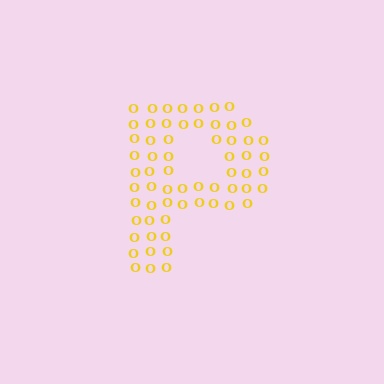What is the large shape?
The large shape is the letter P.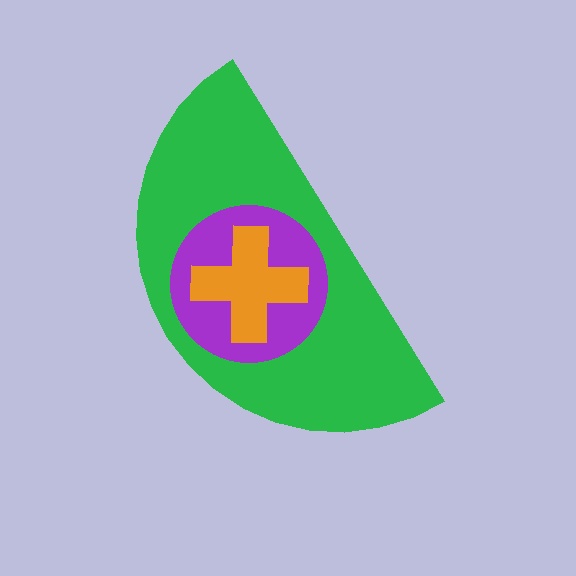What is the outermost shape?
The green semicircle.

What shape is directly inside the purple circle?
The orange cross.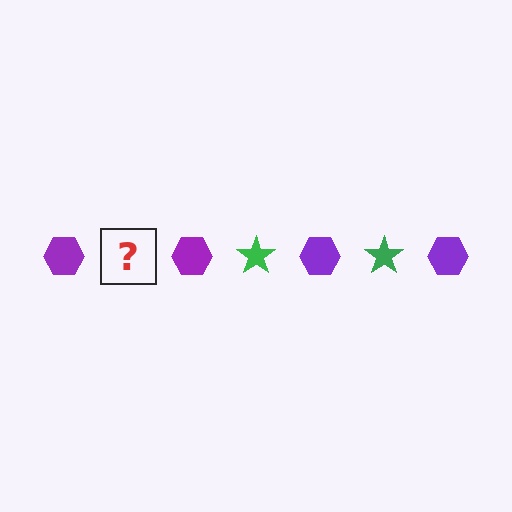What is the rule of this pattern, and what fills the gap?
The rule is that the pattern alternates between purple hexagon and green star. The gap should be filled with a green star.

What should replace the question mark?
The question mark should be replaced with a green star.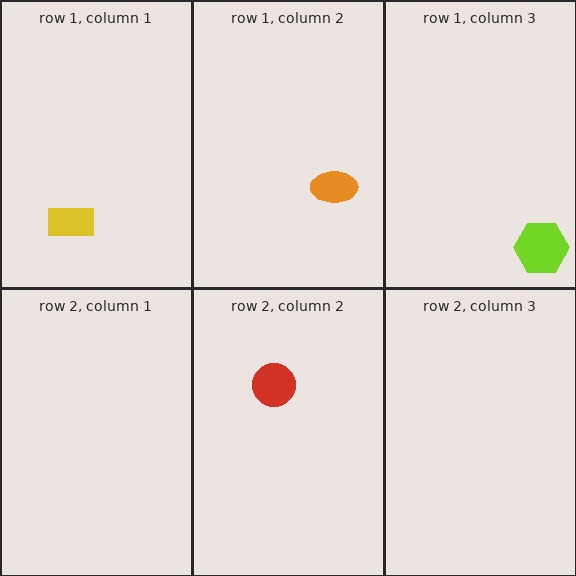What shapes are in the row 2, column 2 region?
The red circle.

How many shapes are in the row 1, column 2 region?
1.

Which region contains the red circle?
The row 2, column 2 region.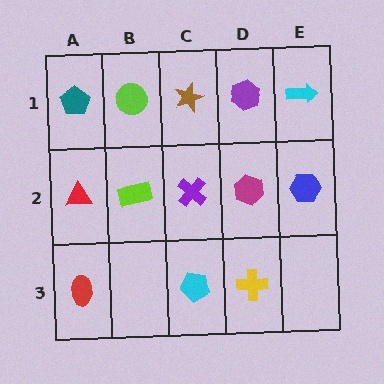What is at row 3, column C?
A cyan pentagon.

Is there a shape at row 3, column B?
No, that cell is empty.